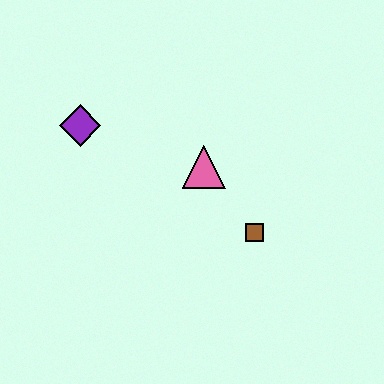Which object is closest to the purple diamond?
The pink triangle is closest to the purple diamond.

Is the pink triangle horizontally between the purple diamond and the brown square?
Yes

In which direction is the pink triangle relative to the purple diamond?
The pink triangle is to the right of the purple diamond.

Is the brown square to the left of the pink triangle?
No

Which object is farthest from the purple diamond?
The brown square is farthest from the purple diamond.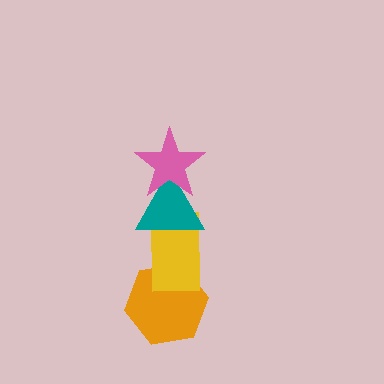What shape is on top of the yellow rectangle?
The teal triangle is on top of the yellow rectangle.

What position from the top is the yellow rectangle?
The yellow rectangle is 3rd from the top.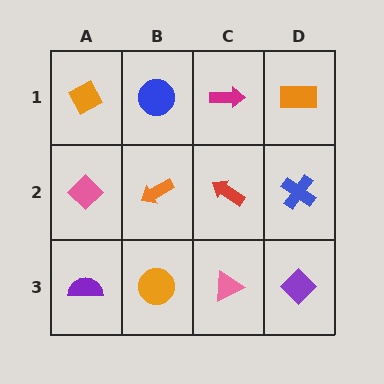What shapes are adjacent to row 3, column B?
An orange arrow (row 2, column B), a purple semicircle (row 3, column A), a pink triangle (row 3, column C).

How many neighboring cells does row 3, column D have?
2.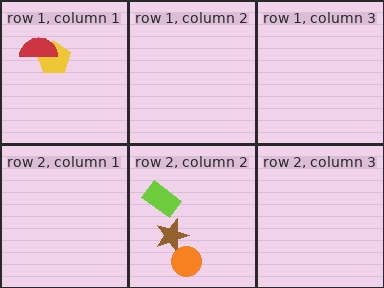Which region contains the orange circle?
The row 2, column 2 region.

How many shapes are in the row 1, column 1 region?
2.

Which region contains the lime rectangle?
The row 2, column 2 region.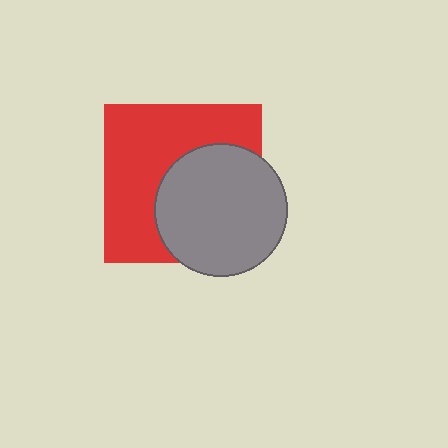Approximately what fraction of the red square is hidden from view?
Roughly 45% of the red square is hidden behind the gray circle.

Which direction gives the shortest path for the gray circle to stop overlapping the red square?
Moving toward the lower-right gives the shortest separation.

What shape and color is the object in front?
The object in front is a gray circle.